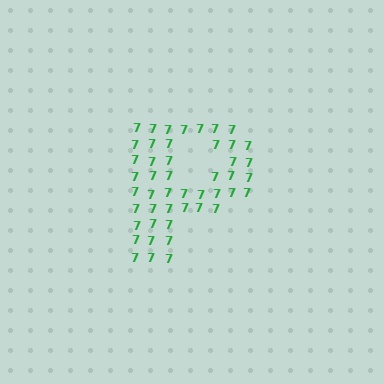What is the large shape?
The large shape is the letter P.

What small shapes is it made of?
It is made of small digit 7's.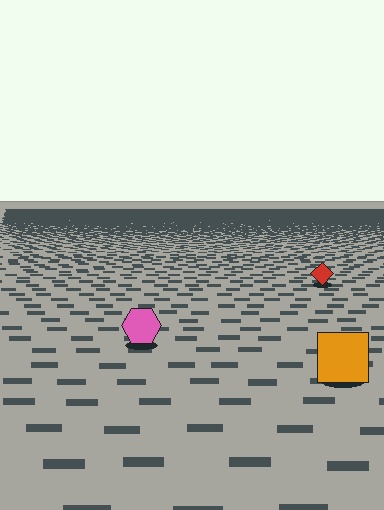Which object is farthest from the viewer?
The red diamond is farthest from the viewer. It appears smaller and the ground texture around it is denser.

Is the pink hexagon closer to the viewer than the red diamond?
Yes. The pink hexagon is closer — you can tell from the texture gradient: the ground texture is coarser near it.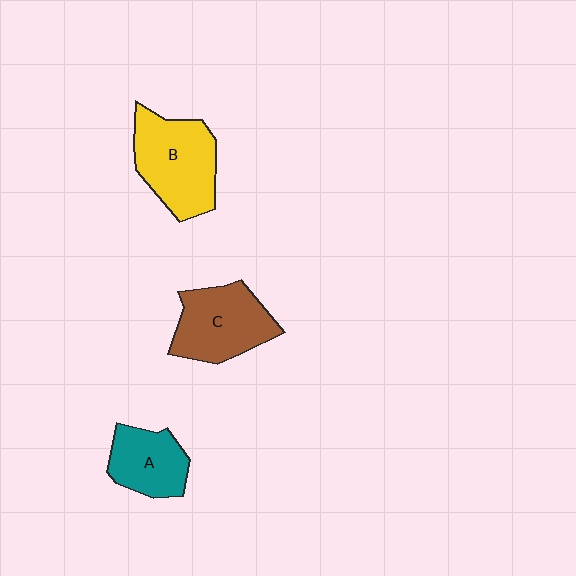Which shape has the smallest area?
Shape A (teal).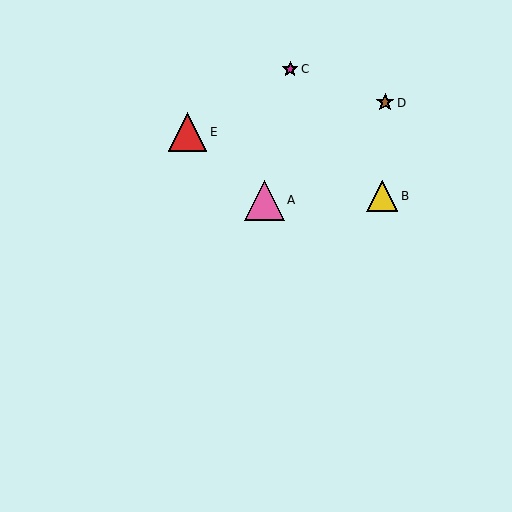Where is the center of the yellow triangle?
The center of the yellow triangle is at (382, 196).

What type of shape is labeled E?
Shape E is a red triangle.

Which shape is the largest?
The pink triangle (labeled A) is the largest.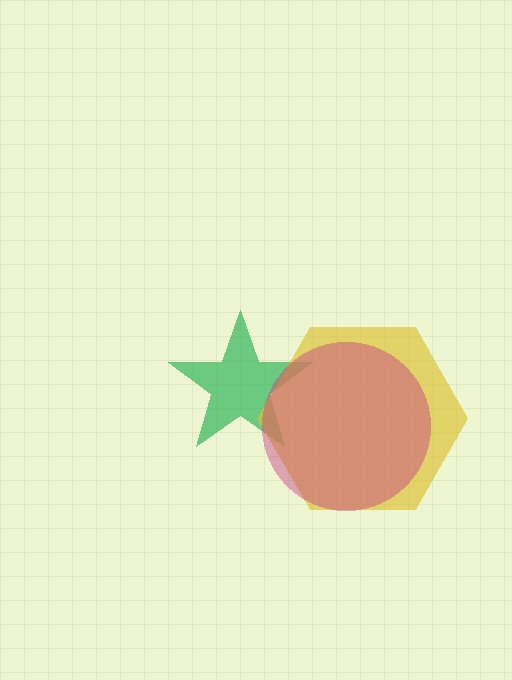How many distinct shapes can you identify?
There are 3 distinct shapes: a green star, a yellow hexagon, a magenta circle.